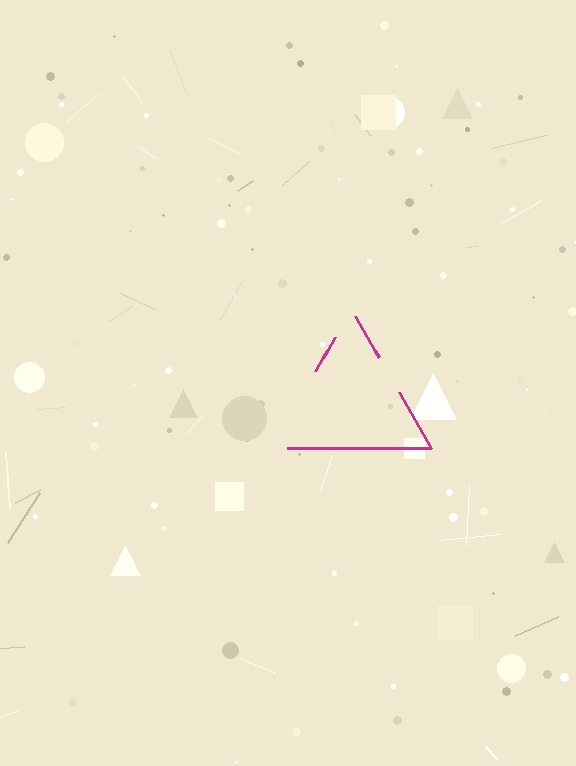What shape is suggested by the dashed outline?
The dashed outline suggests a triangle.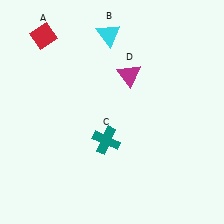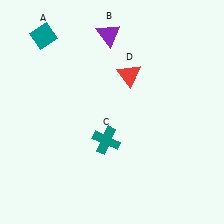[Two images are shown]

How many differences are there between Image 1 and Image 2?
There are 3 differences between the two images.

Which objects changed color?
A changed from red to teal. B changed from cyan to purple. D changed from magenta to red.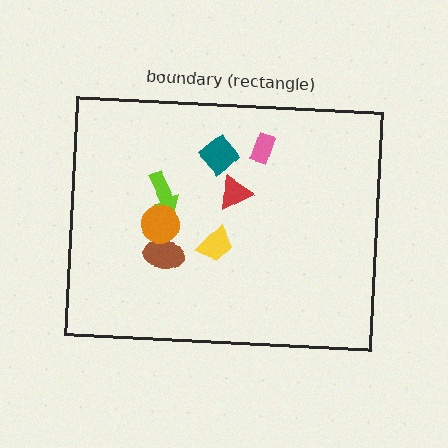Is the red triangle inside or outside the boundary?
Inside.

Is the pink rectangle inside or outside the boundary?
Inside.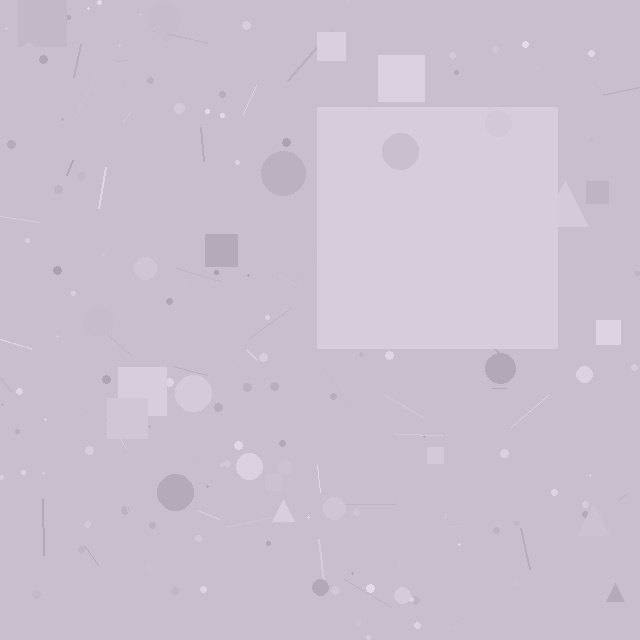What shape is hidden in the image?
A square is hidden in the image.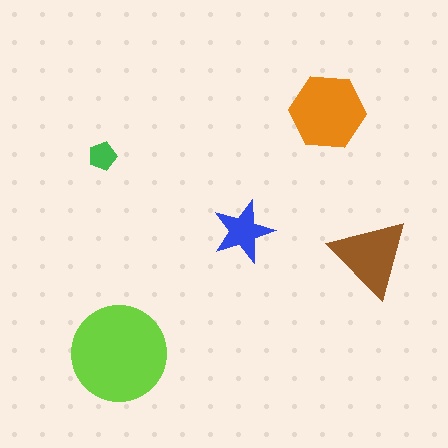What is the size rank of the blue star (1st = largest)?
4th.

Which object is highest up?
The orange hexagon is topmost.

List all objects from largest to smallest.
The lime circle, the orange hexagon, the brown triangle, the blue star, the green pentagon.